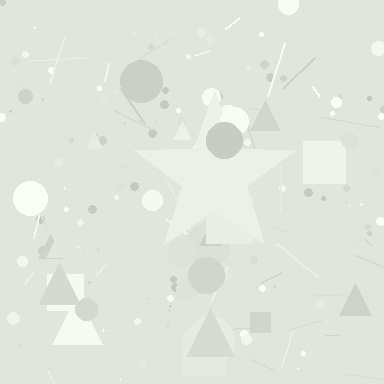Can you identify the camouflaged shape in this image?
The camouflaged shape is a star.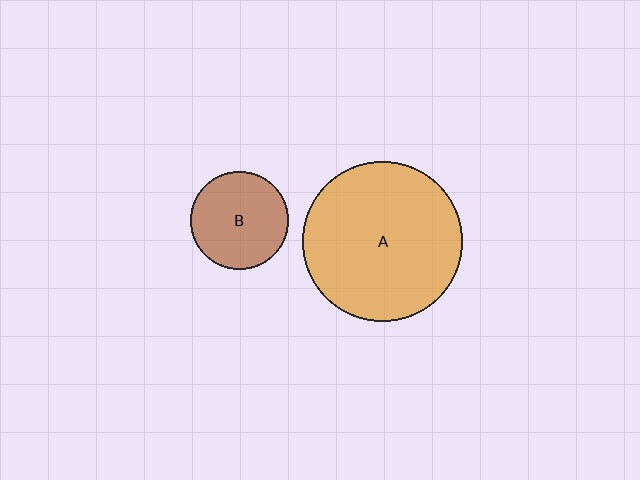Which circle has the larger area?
Circle A (orange).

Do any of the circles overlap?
No, none of the circles overlap.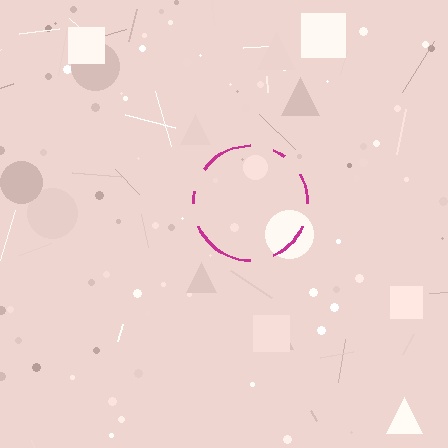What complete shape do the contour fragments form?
The contour fragments form a circle.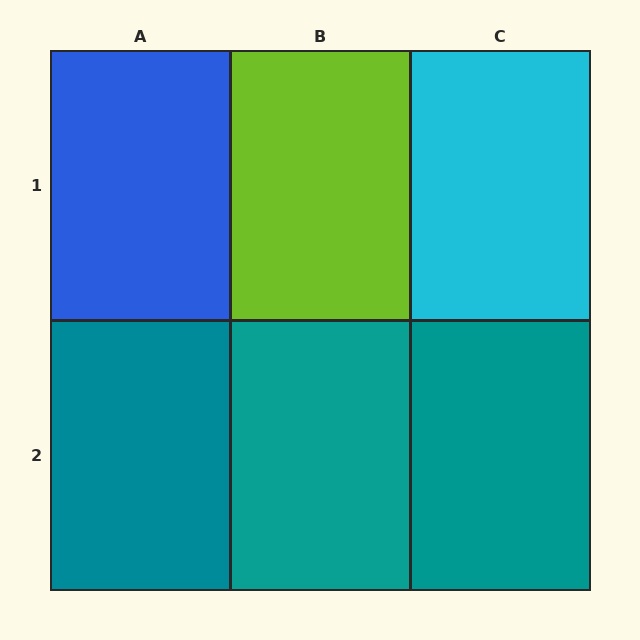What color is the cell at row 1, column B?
Lime.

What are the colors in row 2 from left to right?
Teal, teal, teal.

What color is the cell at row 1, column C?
Cyan.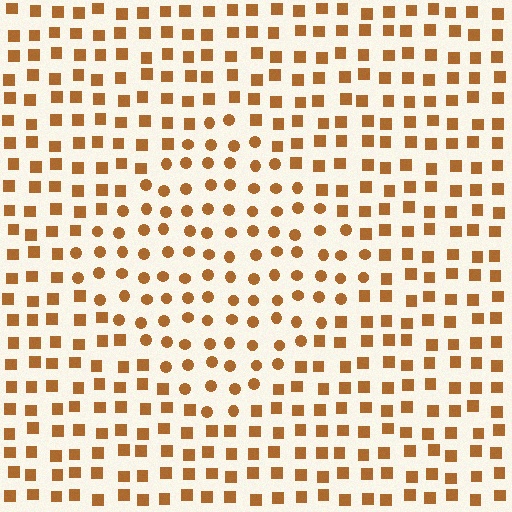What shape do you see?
I see a diamond.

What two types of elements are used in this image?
The image uses circles inside the diamond region and squares outside it.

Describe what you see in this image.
The image is filled with small brown elements arranged in a uniform grid. A diamond-shaped region contains circles, while the surrounding area contains squares. The boundary is defined purely by the change in element shape.